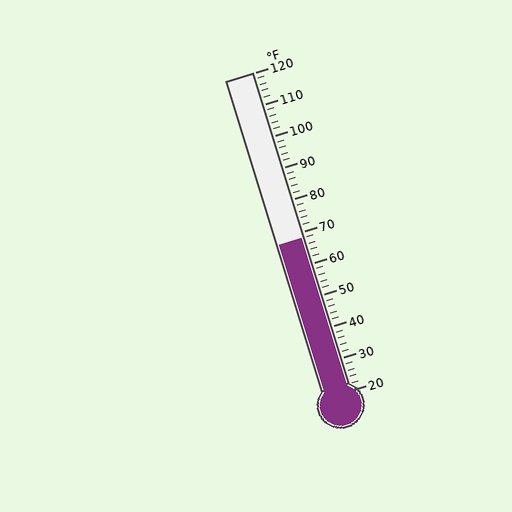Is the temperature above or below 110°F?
The temperature is below 110°F.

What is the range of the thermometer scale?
The thermometer scale ranges from 20°F to 120°F.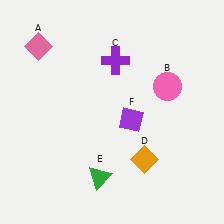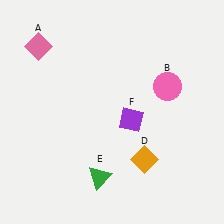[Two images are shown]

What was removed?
The purple cross (C) was removed in Image 2.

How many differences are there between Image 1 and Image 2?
There is 1 difference between the two images.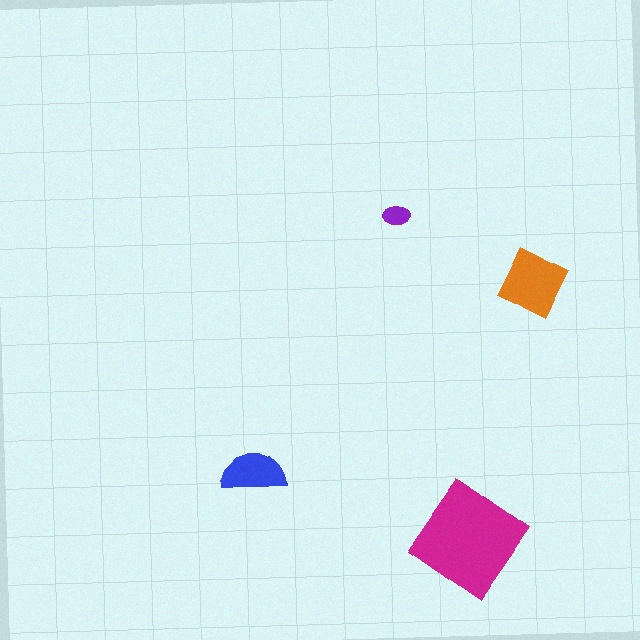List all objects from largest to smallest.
The magenta diamond, the orange square, the blue semicircle, the purple ellipse.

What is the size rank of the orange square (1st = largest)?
2nd.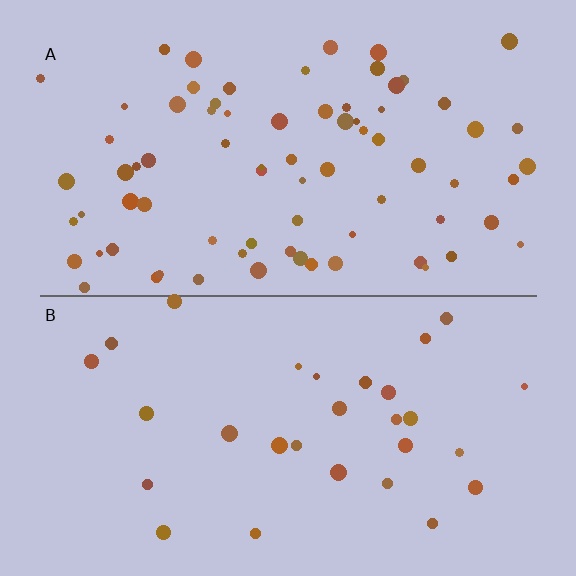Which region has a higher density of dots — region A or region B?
A (the top).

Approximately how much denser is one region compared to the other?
Approximately 2.6× — region A over region B.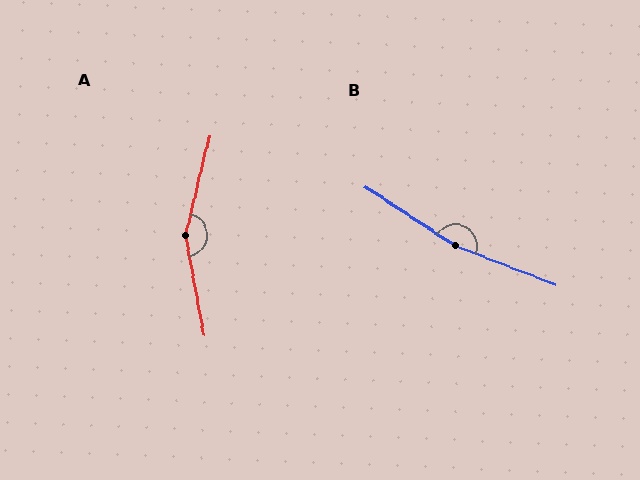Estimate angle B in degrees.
Approximately 168 degrees.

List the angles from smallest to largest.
A (156°), B (168°).